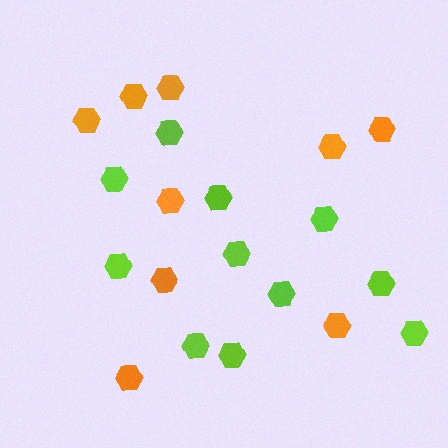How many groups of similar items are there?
There are 2 groups: one group of lime hexagons (11) and one group of orange hexagons (9).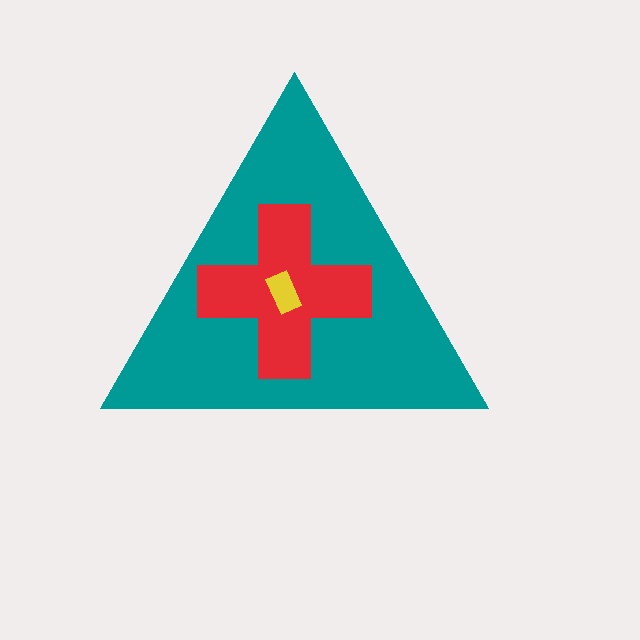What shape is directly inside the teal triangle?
The red cross.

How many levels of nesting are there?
3.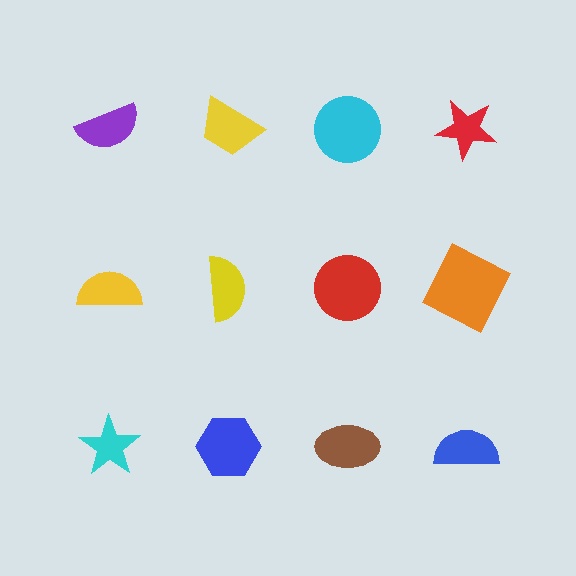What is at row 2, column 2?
A yellow semicircle.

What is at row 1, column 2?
A yellow trapezoid.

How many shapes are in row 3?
4 shapes.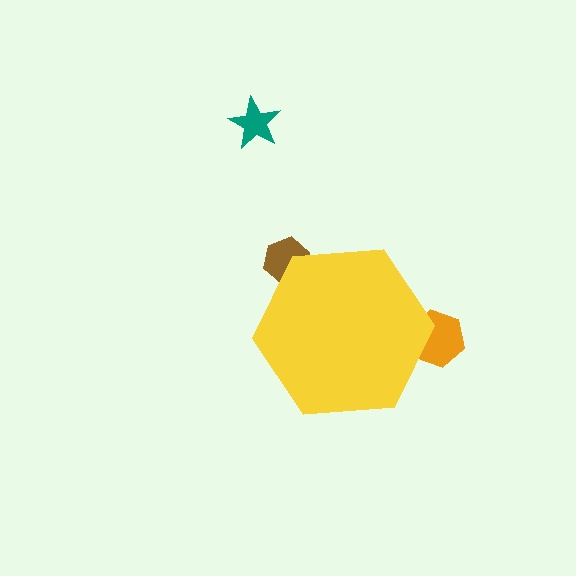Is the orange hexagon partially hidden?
Yes, the orange hexagon is partially hidden behind the yellow hexagon.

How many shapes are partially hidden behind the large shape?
2 shapes are partially hidden.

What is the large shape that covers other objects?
A yellow hexagon.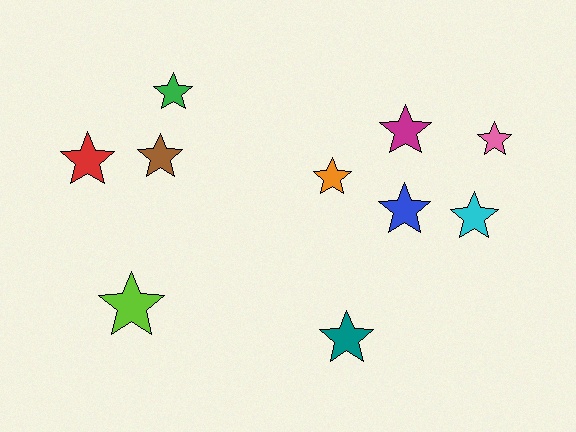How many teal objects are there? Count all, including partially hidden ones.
There is 1 teal object.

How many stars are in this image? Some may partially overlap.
There are 10 stars.